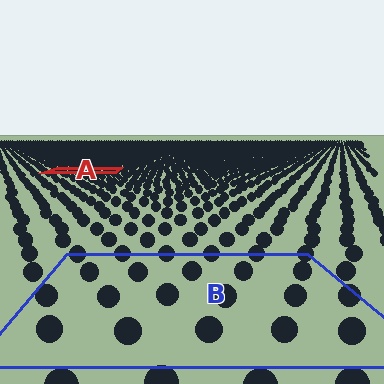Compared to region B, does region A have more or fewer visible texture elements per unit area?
Region A has more texture elements per unit area — they are packed more densely because it is farther away.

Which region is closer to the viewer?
Region B is closer. The texture elements there are larger and more spread out.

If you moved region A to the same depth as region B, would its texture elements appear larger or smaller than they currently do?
They would appear larger. At a closer depth, the same texture elements are projected at a bigger on-screen size.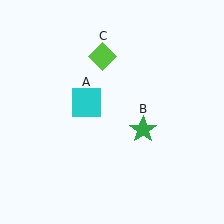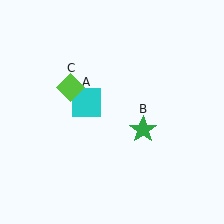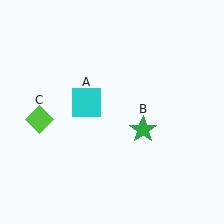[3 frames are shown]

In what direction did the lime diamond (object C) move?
The lime diamond (object C) moved down and to the left.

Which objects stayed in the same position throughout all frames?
Cyan square (object A) and green star (object B) remained stationary.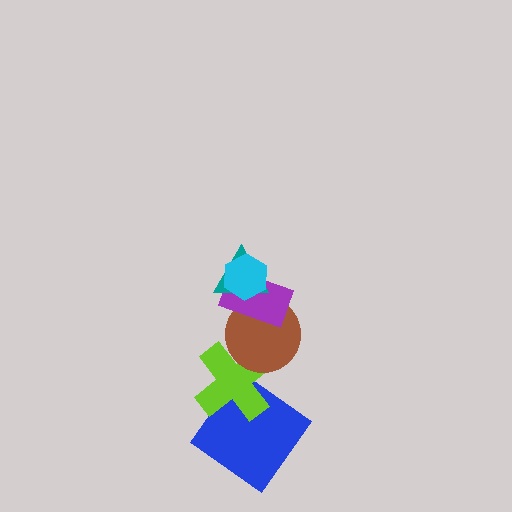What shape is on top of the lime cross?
The brown circle is on top of the lime cross.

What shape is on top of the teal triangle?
The cyan hexagon is on top of the teal triangle.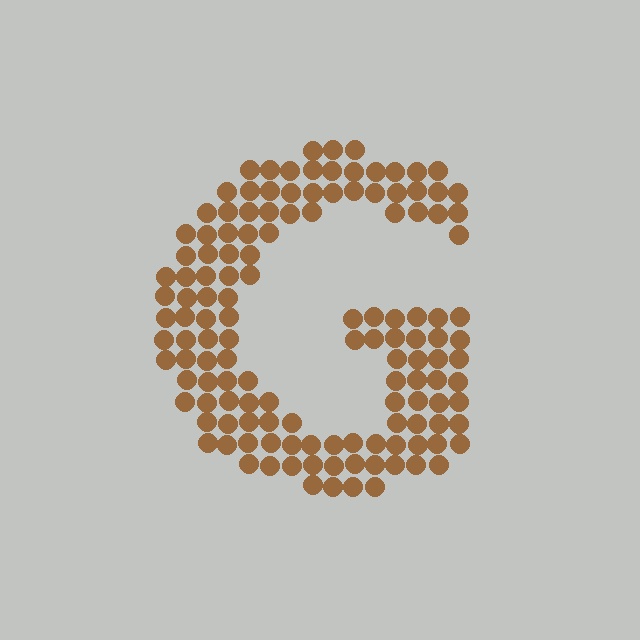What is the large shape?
The large shape is the letter G.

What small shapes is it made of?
It is made of small circles.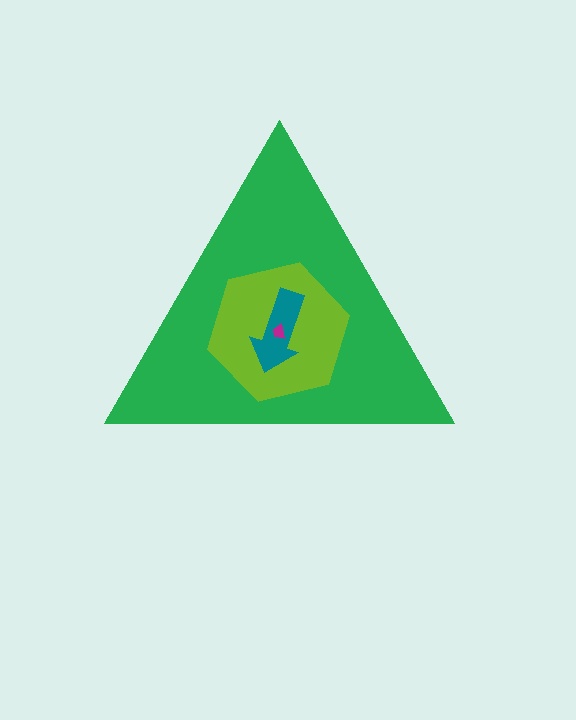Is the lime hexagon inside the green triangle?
Yes.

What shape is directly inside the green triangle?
The lime hexagon.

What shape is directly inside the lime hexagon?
The teal arrow.